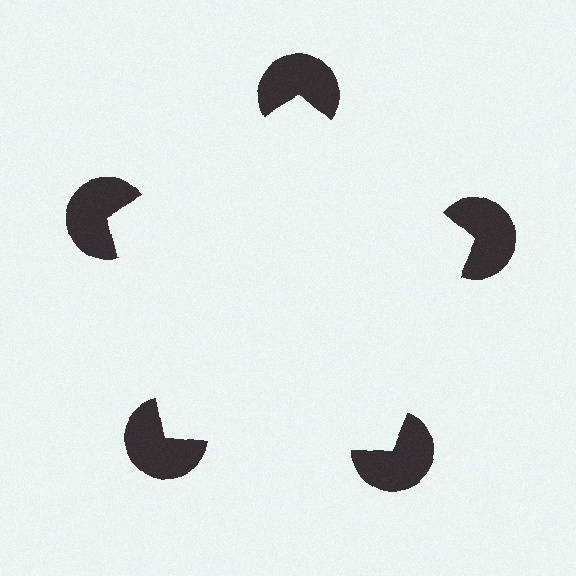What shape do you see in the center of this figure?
An illusory pentagon — its edges are inferred from the aligned wedge cuts in the pac-man discs, not physically drawn.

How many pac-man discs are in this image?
There are 5 — one at each vertex of the illusory pentagon.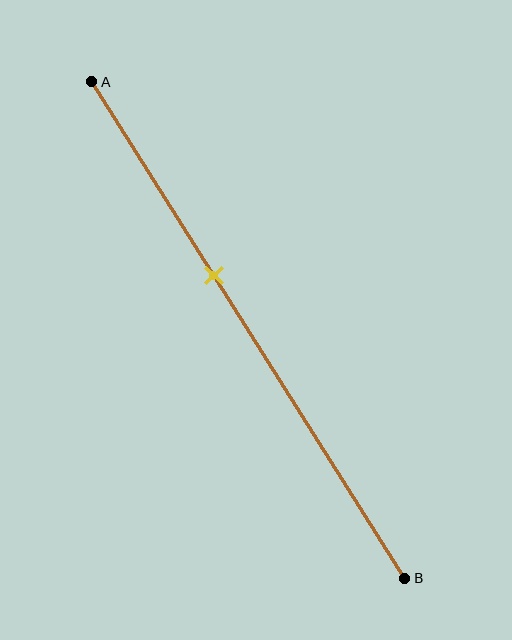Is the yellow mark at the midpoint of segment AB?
No, the mark is at about 40% from A, not at the 50% midpoint.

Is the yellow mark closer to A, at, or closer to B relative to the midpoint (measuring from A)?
The yellow mark is closer to point A than the midpoint of segment AB.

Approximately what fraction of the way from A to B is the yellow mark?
The yellow mark is approximately 40% of the way from A to B.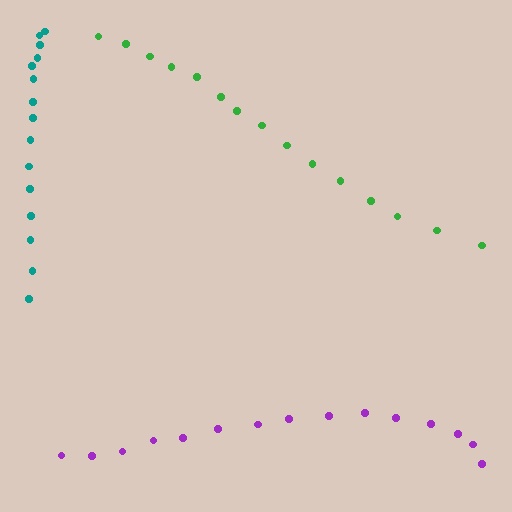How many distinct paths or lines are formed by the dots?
There are 3 distinct paths.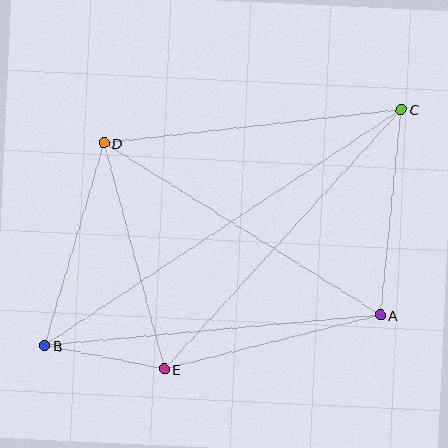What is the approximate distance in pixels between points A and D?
The distance between A and D is approximately 325 pixels.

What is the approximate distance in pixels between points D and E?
The distance between D and E is approximately 234 pixels.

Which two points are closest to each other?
Points B and E are closest to each other.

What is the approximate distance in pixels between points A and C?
The distance between A and C is approximately 207 pixels.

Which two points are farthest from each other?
Points B and C are farthest from each other.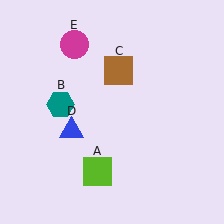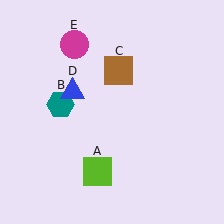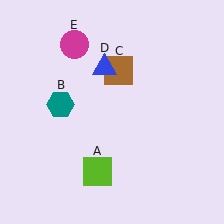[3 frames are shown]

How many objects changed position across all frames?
1 object changed position: blue triangle (object D).